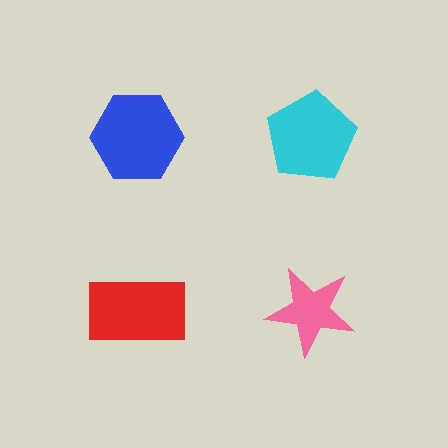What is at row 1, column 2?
A cyan pentagon.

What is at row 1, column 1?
A blue hexagon.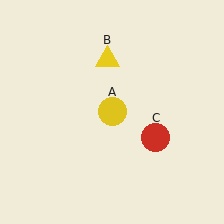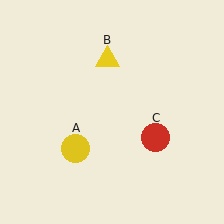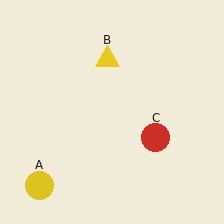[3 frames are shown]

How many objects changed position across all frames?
1 object changed position: yellow circle (object A).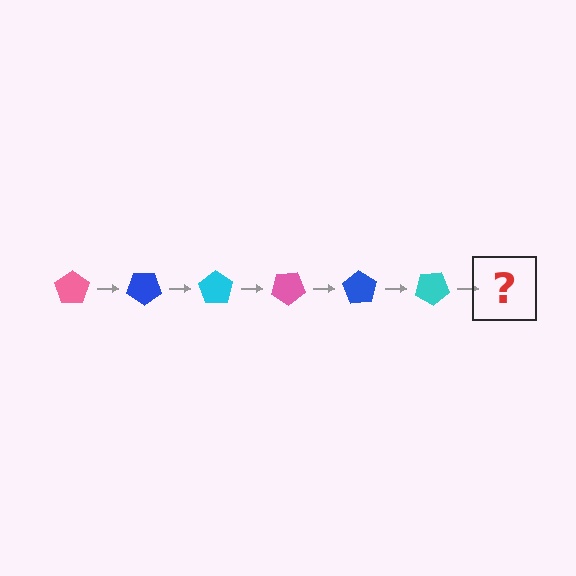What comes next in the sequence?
The next element should be a pink pentagon, rotated 210 degrees from the start.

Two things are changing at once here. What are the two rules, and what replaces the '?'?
The two rules are that it rotates 35 degrees each step and the color cycles through pink, blue, and cyan. The '?' should be a pink pentagon, rotated 210 degrees from the start.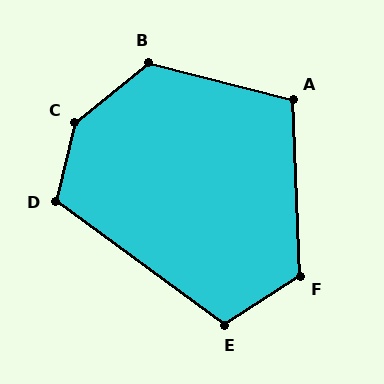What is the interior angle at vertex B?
Approximately 127 degrees (obtuse).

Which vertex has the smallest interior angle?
A, at approximately 107 degrees.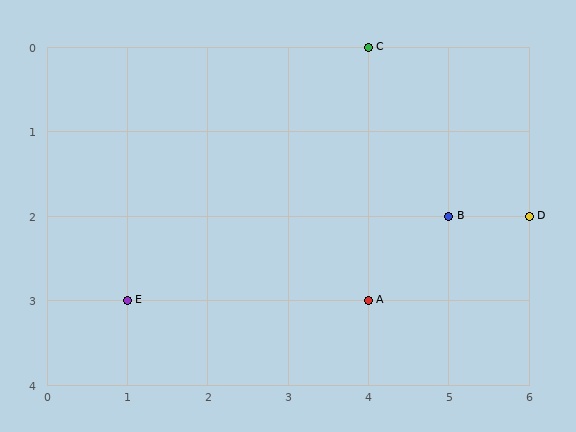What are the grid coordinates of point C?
Point C is at grid coordinates (4, 0).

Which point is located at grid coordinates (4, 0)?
Point C is at (4, 0).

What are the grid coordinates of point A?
Point A is at grid coordinates (4, 3).